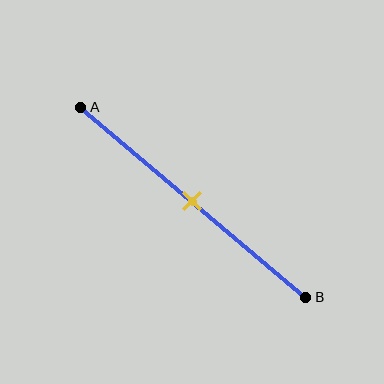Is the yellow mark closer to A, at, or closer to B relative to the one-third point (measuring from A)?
The yellow mark is closer to point B than the one-third point of segment AB.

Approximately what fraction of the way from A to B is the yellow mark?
The yellow mark is approximately 50% of the way from A to B.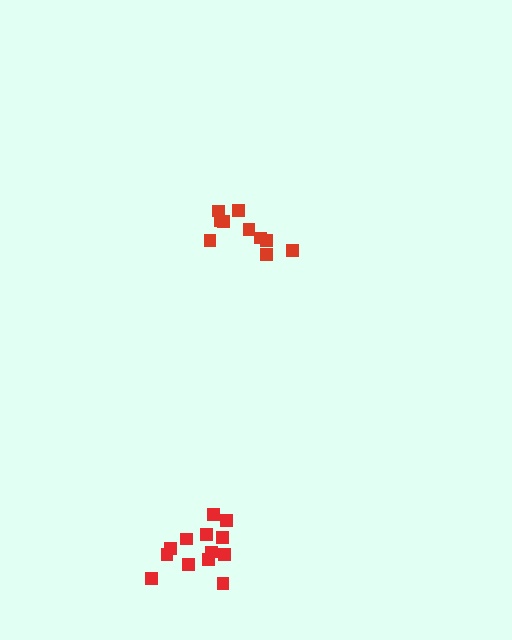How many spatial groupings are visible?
There are 2 spatial groupings.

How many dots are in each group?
Group 1: 10 dots, Group 2: 13 dots (23 total).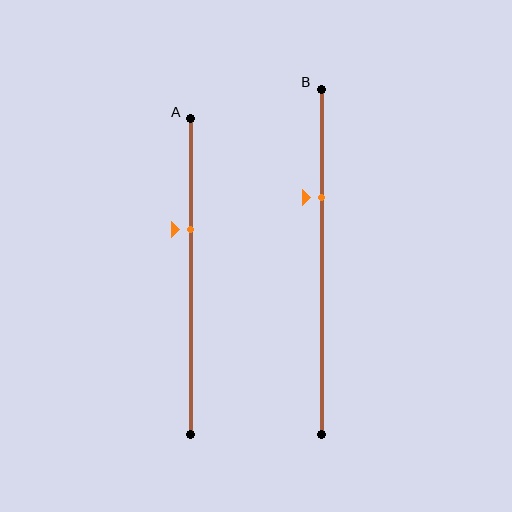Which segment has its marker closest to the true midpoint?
Segment A has its marker closest to the true midpoint.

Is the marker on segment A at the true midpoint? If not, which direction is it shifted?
No, the marker on segment A is shifted upward by about 15% of the segment length.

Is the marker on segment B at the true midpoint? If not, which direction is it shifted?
No, the marker on segment B is shifted upward by about 19% of the segment length.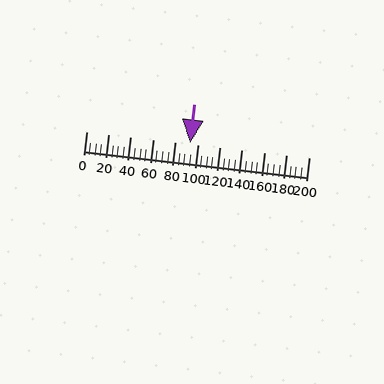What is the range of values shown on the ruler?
The ruler shows values from 0 to 200.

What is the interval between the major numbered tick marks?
The major tick marks are spaced 20 units apart.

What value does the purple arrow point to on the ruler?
The purple arrow points to approximately 94.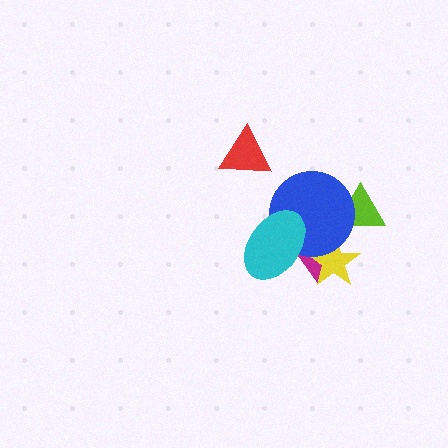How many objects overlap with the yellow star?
2 objects overlap with the yellow star.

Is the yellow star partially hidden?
Yes, it is partially covered by another shape.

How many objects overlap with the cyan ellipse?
2 objects overlap with the cyan ellipse.